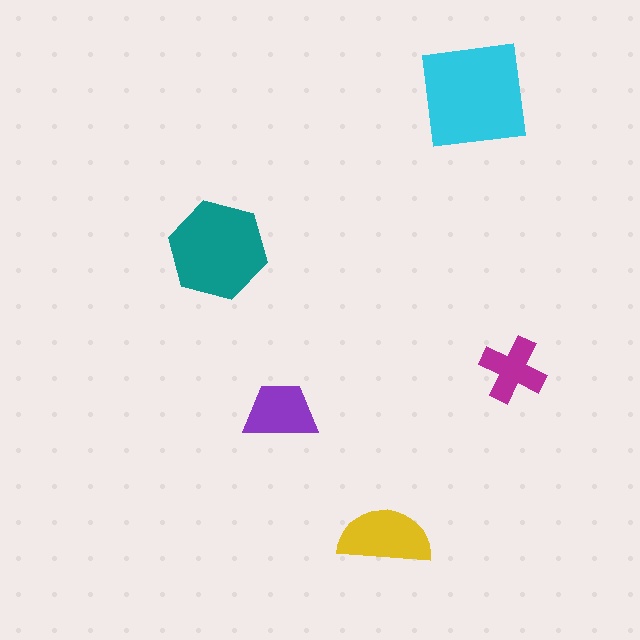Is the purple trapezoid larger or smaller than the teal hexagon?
Smaller.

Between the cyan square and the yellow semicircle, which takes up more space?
The cyan square.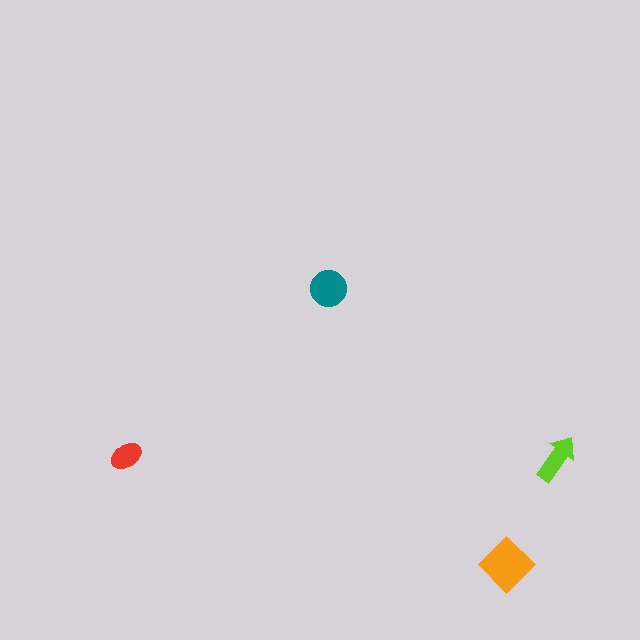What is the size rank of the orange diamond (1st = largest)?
1st.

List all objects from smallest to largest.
The red ellipse, the lime arrow, the teal circle, the orange diamond.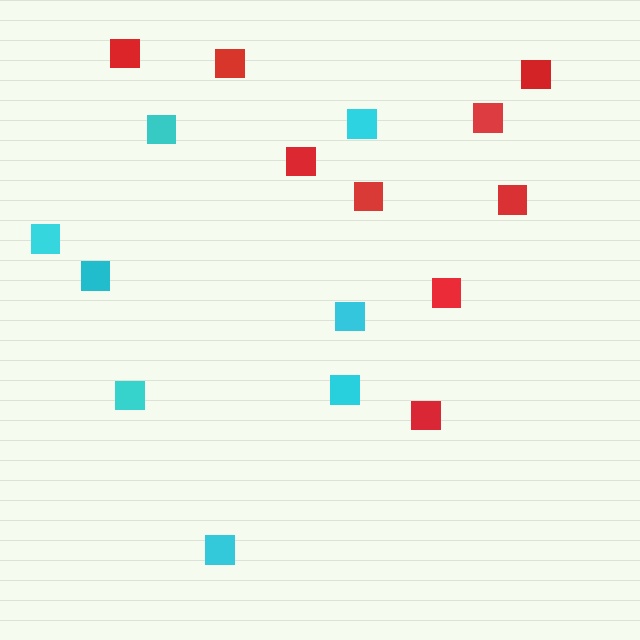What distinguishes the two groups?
There are 2 groups: one group of cyan squares (8) and one group of red squares (9).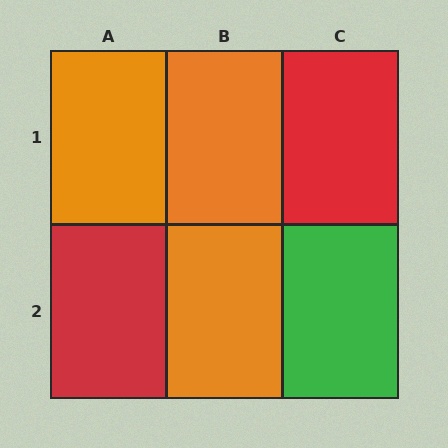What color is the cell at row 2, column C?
Green.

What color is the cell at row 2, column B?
Orange.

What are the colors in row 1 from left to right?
Orange, orange, red.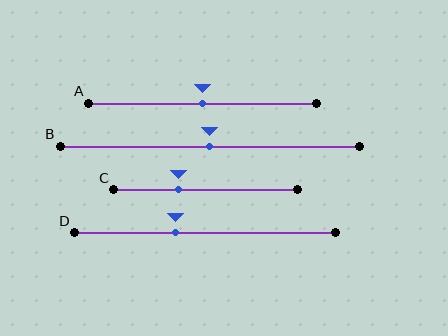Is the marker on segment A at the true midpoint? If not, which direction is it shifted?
Yes, the marker on segment A is at the true midpoint.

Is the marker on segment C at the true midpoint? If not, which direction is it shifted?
No, the marker on segment C is shifted to the left by about 15% of the segment length.